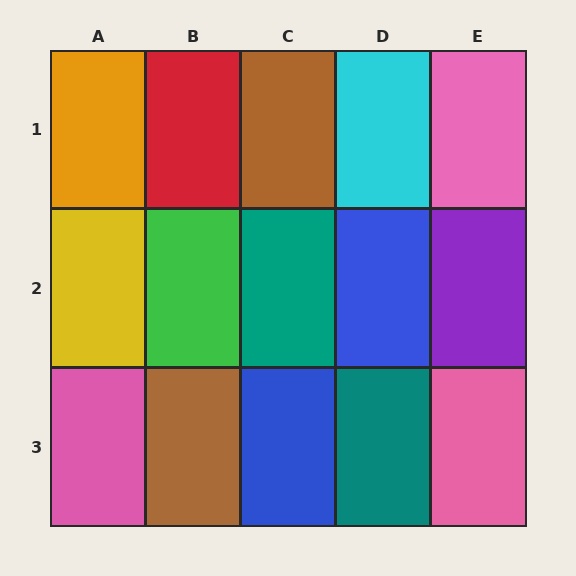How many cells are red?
1 cell is red.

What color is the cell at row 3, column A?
Pink.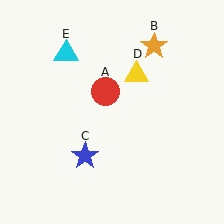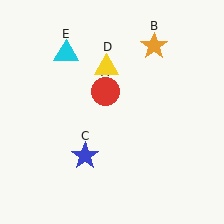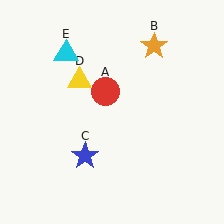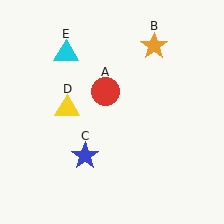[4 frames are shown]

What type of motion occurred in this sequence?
The yellow triangle (object D) rotated counterclockwise around the center of the scene.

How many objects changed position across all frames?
1 object changed position: yellow triangle (object D).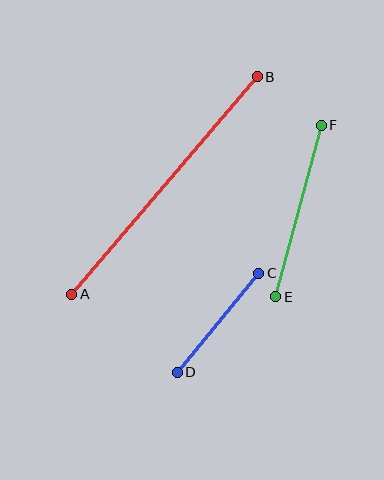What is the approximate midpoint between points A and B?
The midpoint is at approximately (165, 186) pixels.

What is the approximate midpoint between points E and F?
The midpoint is at approximately (298, 211) pixels.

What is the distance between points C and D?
The distance is approximately 128 pixels.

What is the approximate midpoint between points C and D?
The midpoint is at approximately (218, 323) pixels.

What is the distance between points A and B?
The distance is approximately 286 pixels.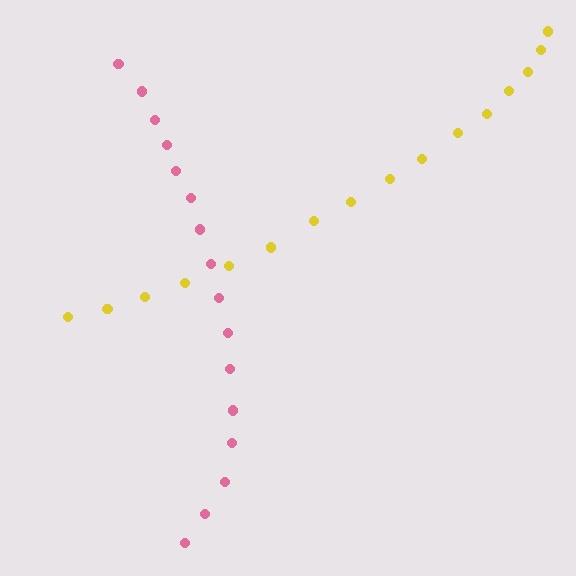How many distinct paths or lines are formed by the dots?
There are 2 distinct paths.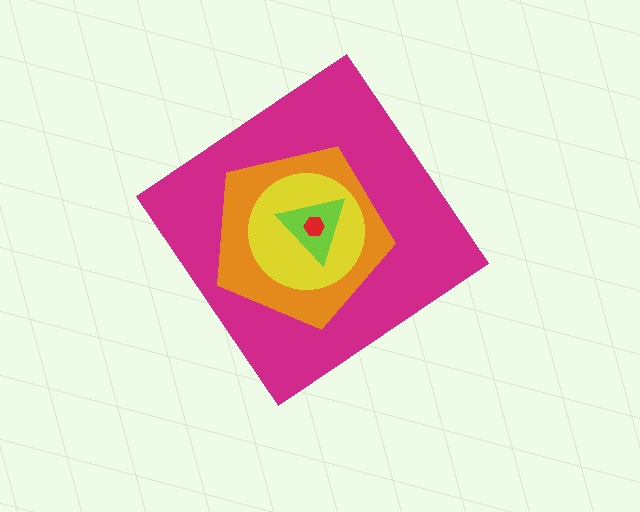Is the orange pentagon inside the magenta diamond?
Yes.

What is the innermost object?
The red hexagon.